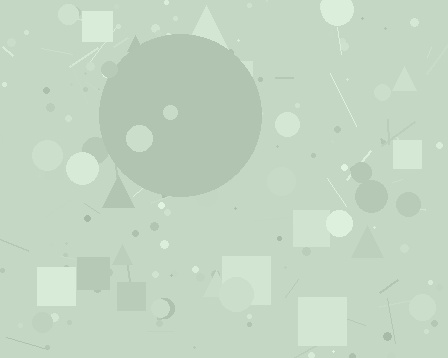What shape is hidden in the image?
A circle is hidden in the image.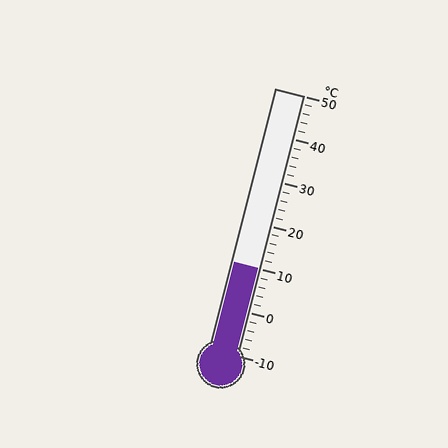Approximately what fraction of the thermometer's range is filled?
The thermometer is filled to approximately 35% of its range.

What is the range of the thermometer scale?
The thermometer scale ranges from -10°C to 50°C.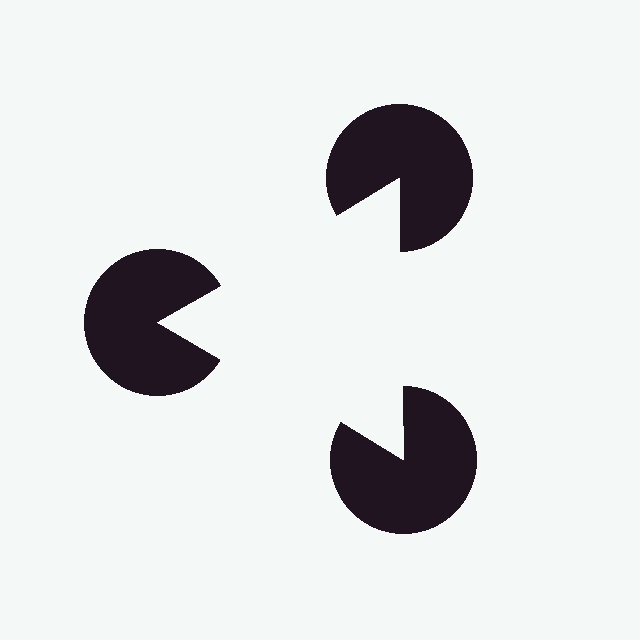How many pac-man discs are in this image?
There are 3 — one at each vertex of the illusory triangle.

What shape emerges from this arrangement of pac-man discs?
An illusory triangle — its edges are inferred from the aligned wedge cuts in the pac-man discs, not physically drawn.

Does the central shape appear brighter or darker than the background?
It typically appears slightly brighter than the background, even though no actual brightness change is drawn.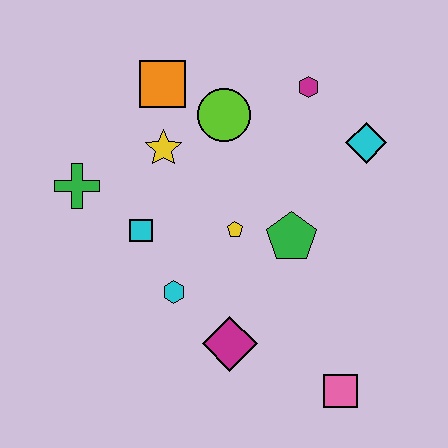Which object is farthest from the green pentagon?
The green cross is farthest from the green pentagon.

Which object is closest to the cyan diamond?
The magenta hexagon is closest to the cyan diamond.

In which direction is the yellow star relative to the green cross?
The yellow star is to the right of the green cross.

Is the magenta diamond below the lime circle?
Yes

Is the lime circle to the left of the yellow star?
No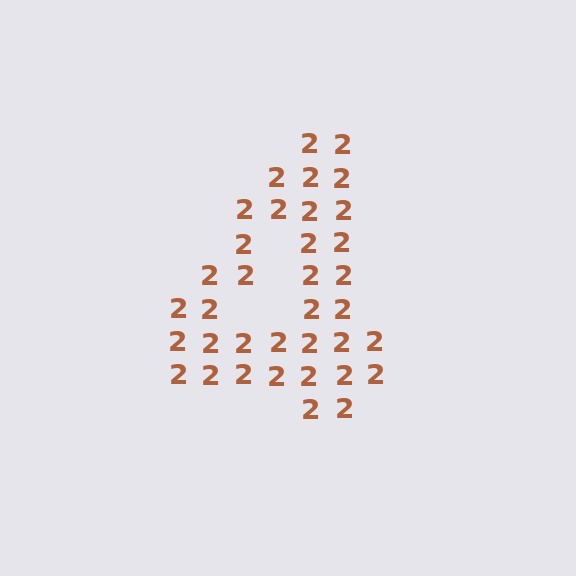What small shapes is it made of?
It is made of small digit 2's.